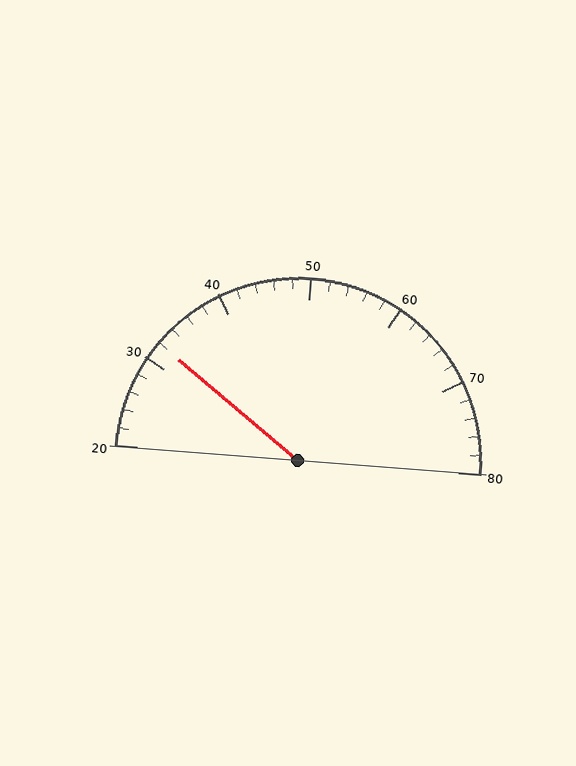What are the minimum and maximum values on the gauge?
The gauge ranges from 20 to 80.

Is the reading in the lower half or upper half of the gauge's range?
The reading is in the lower half of the range (20 to 80).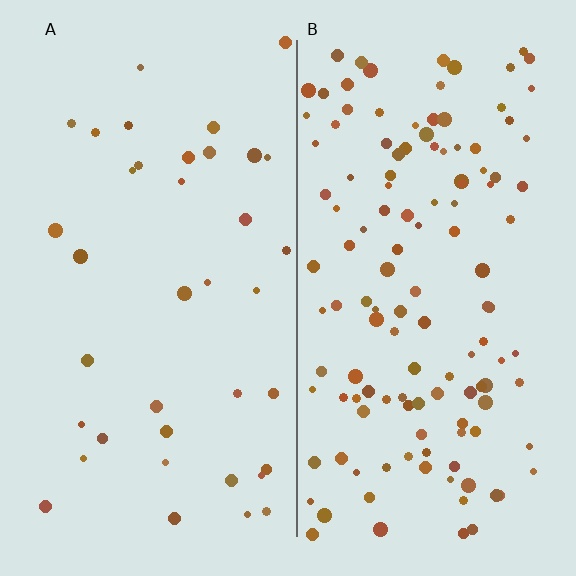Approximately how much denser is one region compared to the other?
Approximately 3.5× — region B over region A.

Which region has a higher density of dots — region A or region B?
B (the right).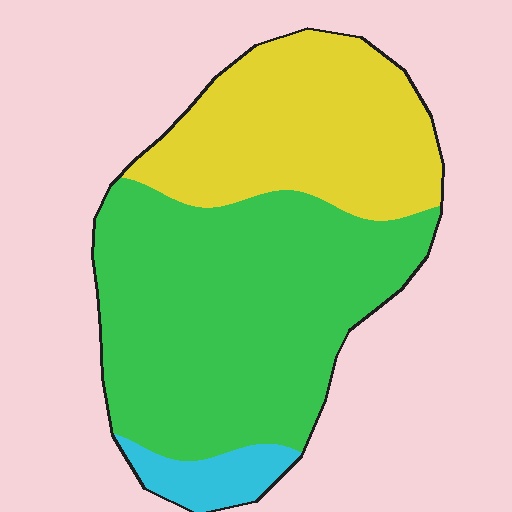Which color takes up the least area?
Cyan, at roughly 5%.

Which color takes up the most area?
Green, at roughly 60%.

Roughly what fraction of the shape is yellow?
Yellow takes up between a quarter and a half of the shape.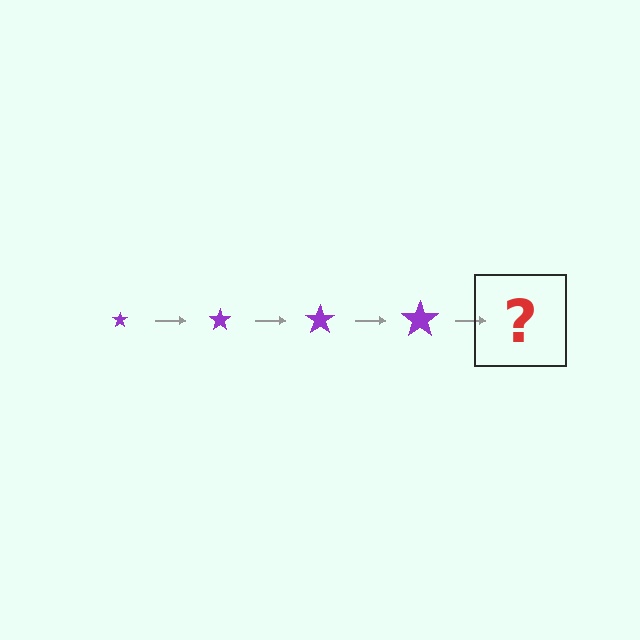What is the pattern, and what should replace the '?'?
The pattern is that the star gets progressively larger each step. The '?' should be a purple star, larger than the previous one.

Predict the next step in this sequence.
The next step is a purple star, larger than the previous one.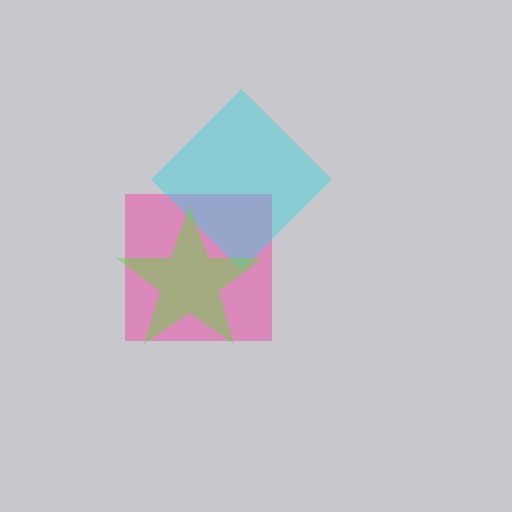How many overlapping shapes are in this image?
There are 3 overlapping shapes in the image.